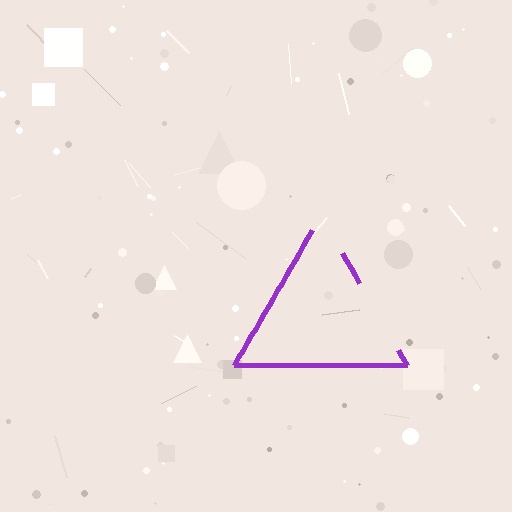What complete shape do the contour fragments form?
The contour fragments form a triangle.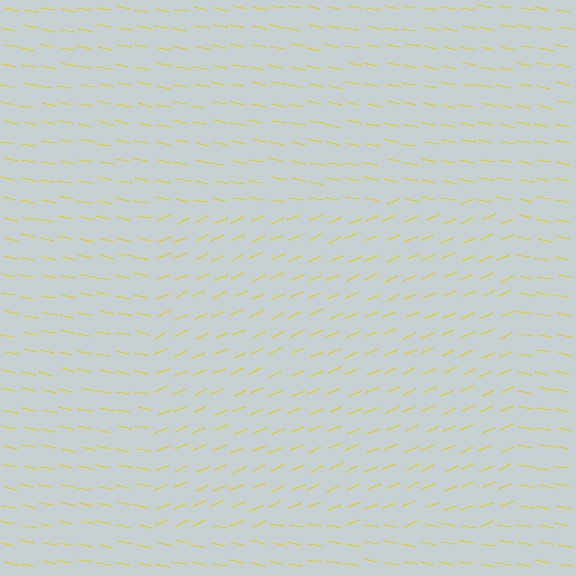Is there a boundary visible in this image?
Yes, there is a texture boundary formed by a change in line orientation.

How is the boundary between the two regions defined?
The boundary is defined purely by a change in line orientation (approximately 36 degrees difference). All lines are the same color and thickness.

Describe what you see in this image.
The image is filled with small yellow line segments. A rectangle region in the image has lines oriented differently from the surrounding lines, creating a visible texture boundary.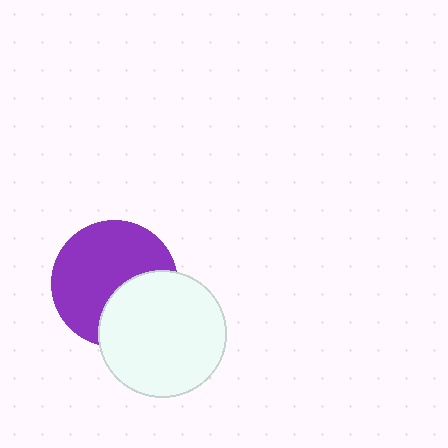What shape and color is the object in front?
The object in front is a white circle.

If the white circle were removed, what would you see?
You would see the complete purple circle.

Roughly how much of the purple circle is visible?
Most of it is visible (roughly 65%).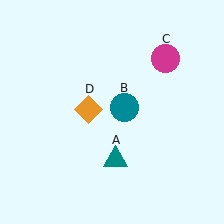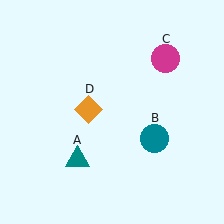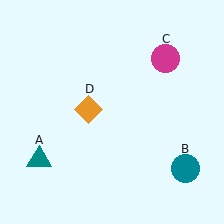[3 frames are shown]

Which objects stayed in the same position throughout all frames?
Magenta circle (object C) and orange diamond (object D) remained stationary.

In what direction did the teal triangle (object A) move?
The teal triangle (object A) moved left.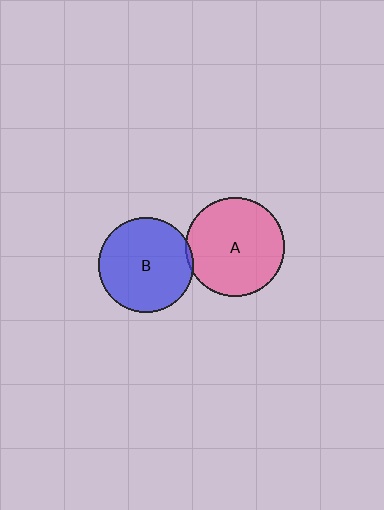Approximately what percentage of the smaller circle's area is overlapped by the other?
Approximately 5%.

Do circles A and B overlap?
Yes.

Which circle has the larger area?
Circle A (pink).